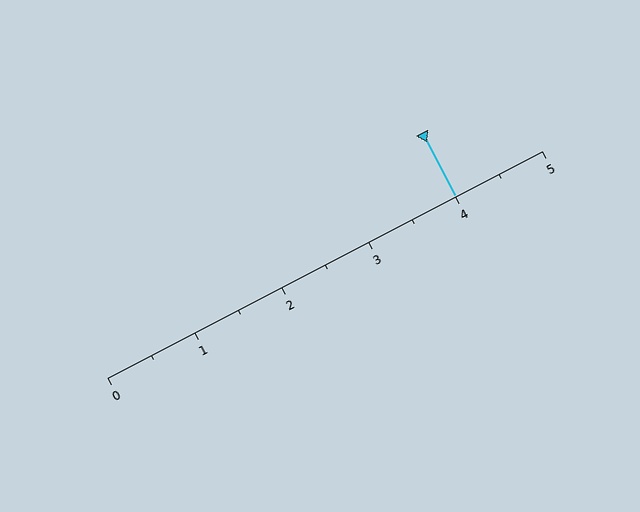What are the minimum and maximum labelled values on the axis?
The axis runs from 0 to 5.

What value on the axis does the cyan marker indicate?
The marker indicates approximately 4.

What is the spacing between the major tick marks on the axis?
The major ticks are spaced 1 apart.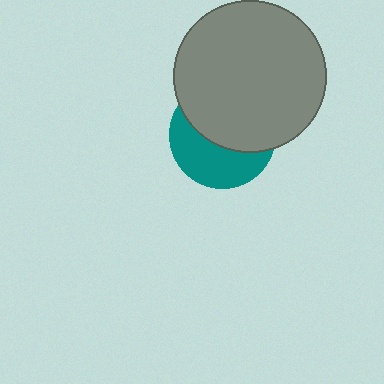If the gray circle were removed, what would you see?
You would see the complete teal circle.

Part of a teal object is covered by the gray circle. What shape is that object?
It is a circle.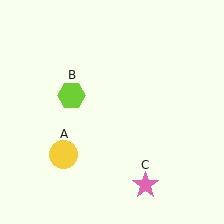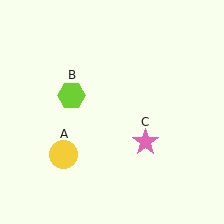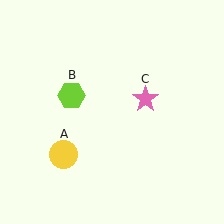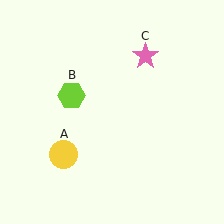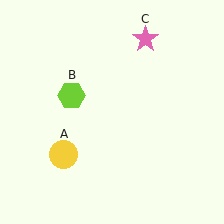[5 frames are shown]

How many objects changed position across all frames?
1 object changed position: pink star (object C).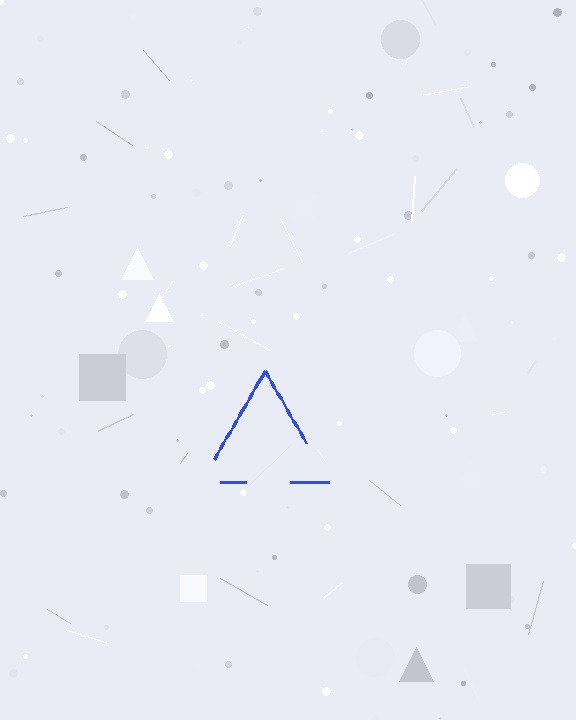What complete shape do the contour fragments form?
The contour fragments form a triangle.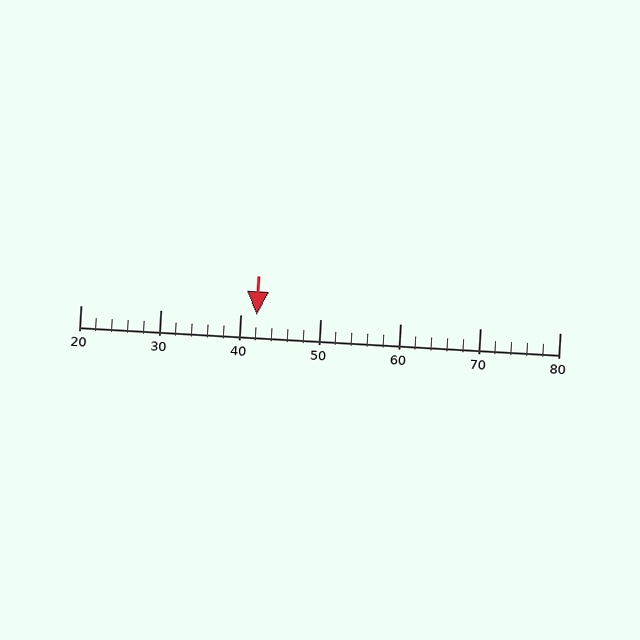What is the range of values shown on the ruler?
The ruler shows values from 20 to 80.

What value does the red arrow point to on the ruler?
The red arrow points to approximately 42.